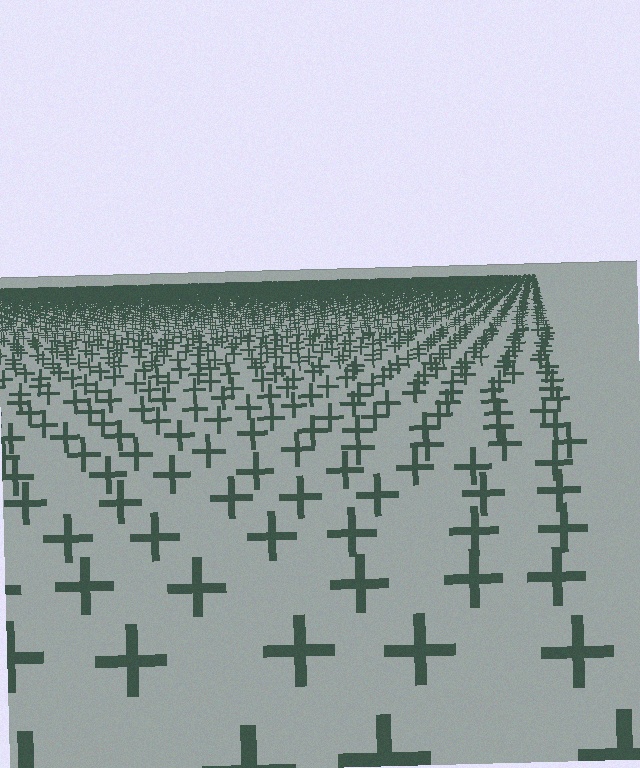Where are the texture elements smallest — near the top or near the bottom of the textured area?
Near the top.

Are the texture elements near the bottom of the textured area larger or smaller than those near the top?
Larger. Near the bottom, elements are closer to the viewer and appear at a bigger on-screen size.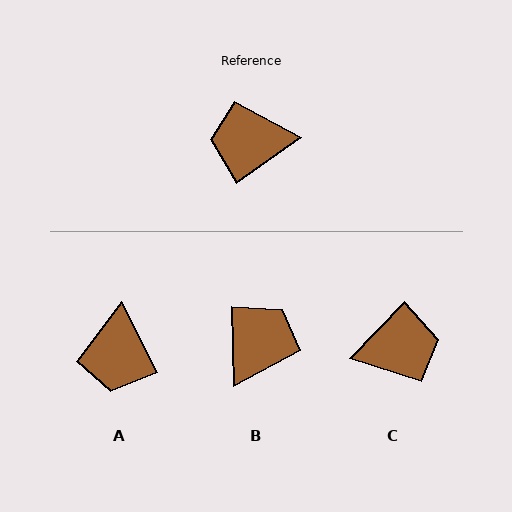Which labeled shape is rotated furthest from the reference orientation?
C, about 169 degrees away.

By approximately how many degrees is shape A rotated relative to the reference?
Approximately 81 degrees counter-clockwise.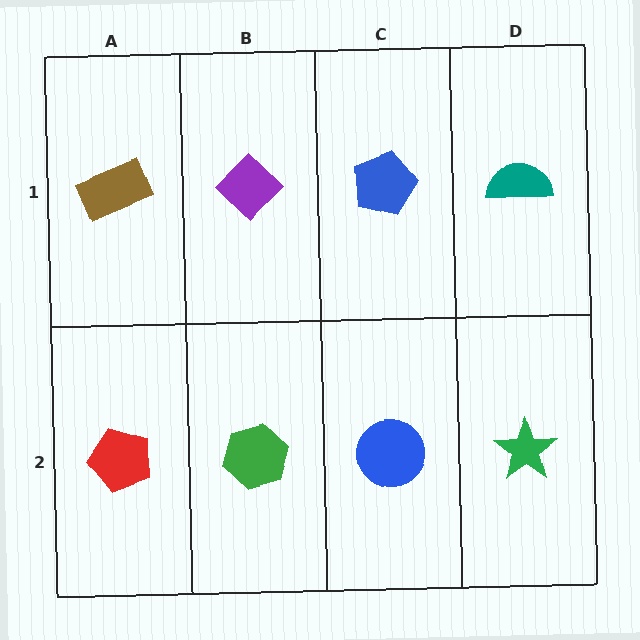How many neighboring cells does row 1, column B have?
3.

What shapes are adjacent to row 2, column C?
A blue pentagon (row 1, column C), a green hexagon (row 2, column B), a green star (row 2, column D).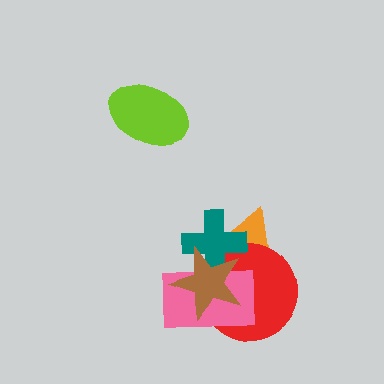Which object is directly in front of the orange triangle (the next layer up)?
The red circle is directly in front of the orange triangle.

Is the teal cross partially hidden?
Yes, it is partially covered by another shape.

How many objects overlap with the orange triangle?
3 objects overlap with the orange triangle.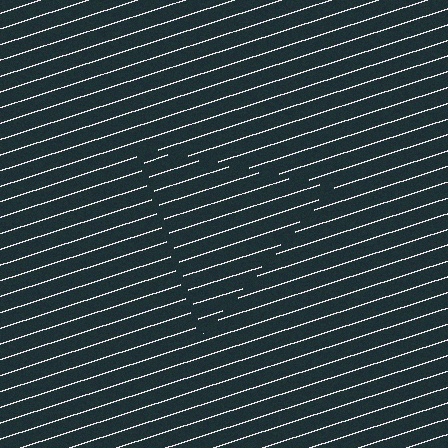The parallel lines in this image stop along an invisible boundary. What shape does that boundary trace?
An illusory triangle. The interior of the shape contains the same grating, shifted by half a period — the contour is defined by the phase discontinuity where line-ends from the inner and outer gratings abut.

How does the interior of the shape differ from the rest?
The interior of the shape contains the same grating, shifted by half a period — the contour is defined by the phase discontinuity where line-ends from the inner and outer gratings abut.